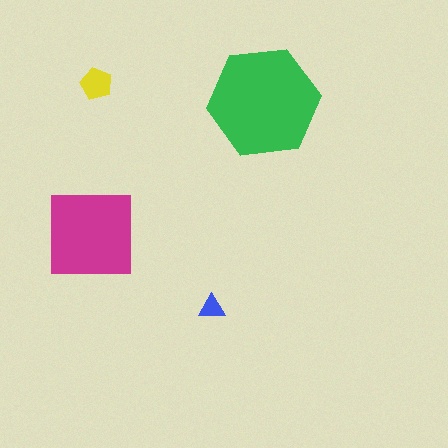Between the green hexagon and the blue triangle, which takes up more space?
The green hexagon.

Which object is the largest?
The green hexagon.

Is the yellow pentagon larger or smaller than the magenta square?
Smaller.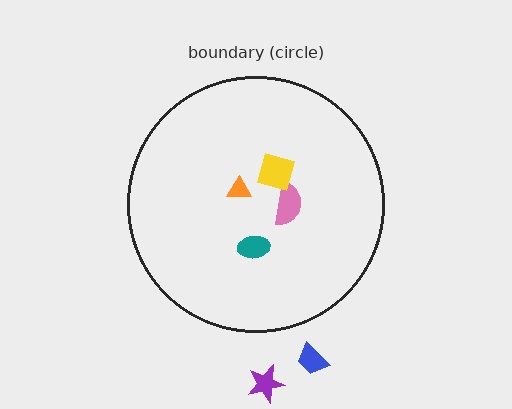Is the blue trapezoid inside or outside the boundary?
Outside.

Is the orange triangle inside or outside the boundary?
Inside.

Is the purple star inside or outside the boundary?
Outside.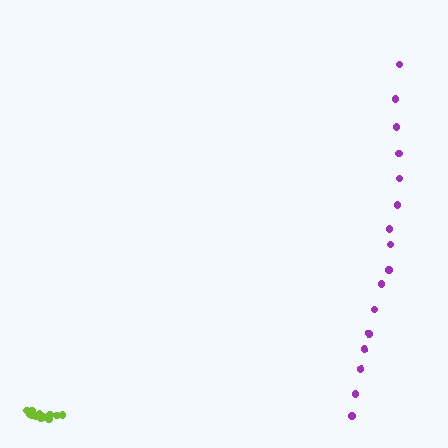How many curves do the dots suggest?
There are 2 distinct paths.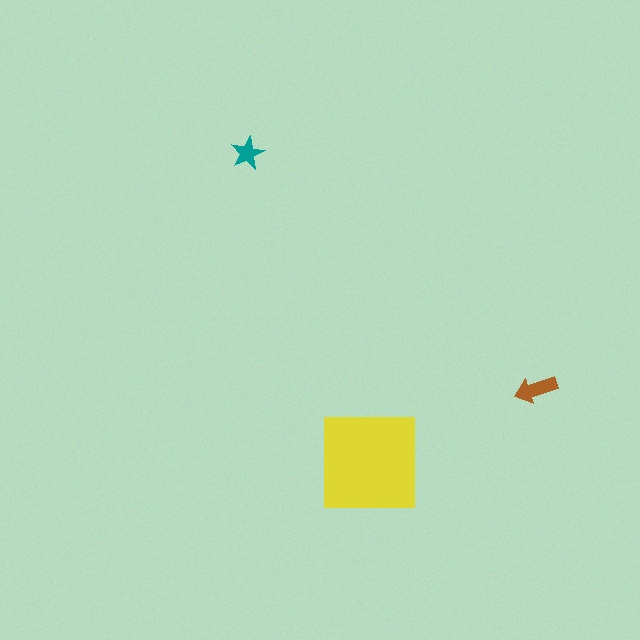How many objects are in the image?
There are 3 objects in the image.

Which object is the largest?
The yellow square.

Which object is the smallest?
The teal star.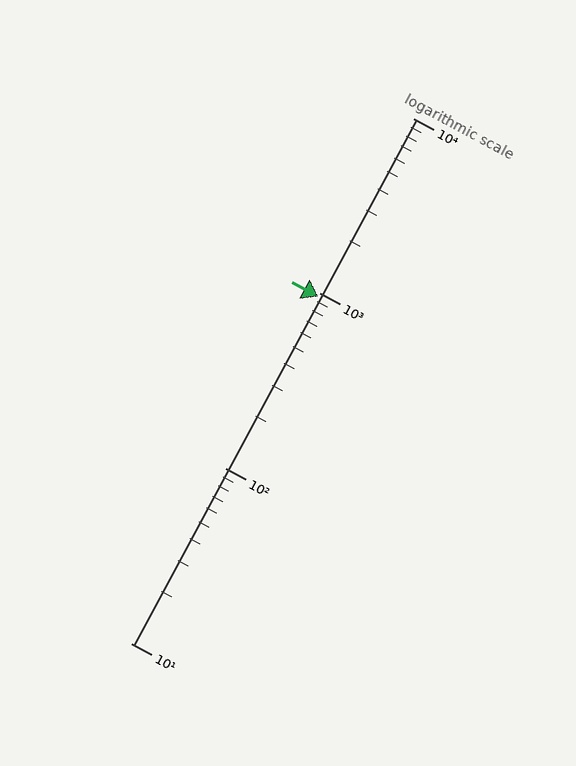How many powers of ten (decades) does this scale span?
The scale spans 3 decades, from 10 to 10000.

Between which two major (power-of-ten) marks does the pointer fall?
The pointer is between 100 and 1000.